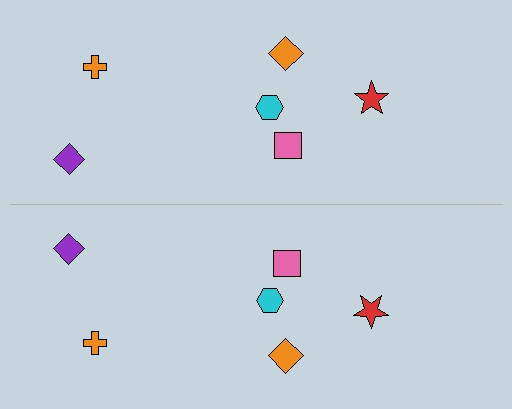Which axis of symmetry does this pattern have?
The pattern has a horizontal axis of symmetry running through the center of the image.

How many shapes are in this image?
There are 12 shapes in this image.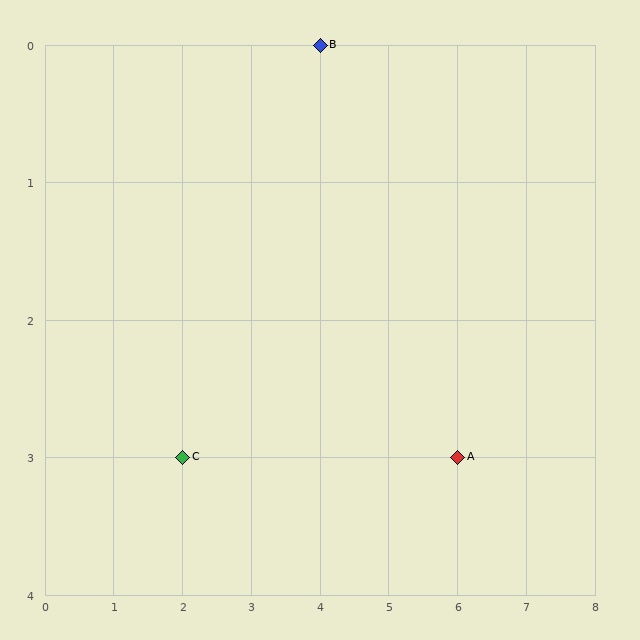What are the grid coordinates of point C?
Point C is at grid coordinates (2, 3).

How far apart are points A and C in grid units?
Points A and C are 4 columns apart.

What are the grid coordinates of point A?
Point A is at grid coordinates (6, 3).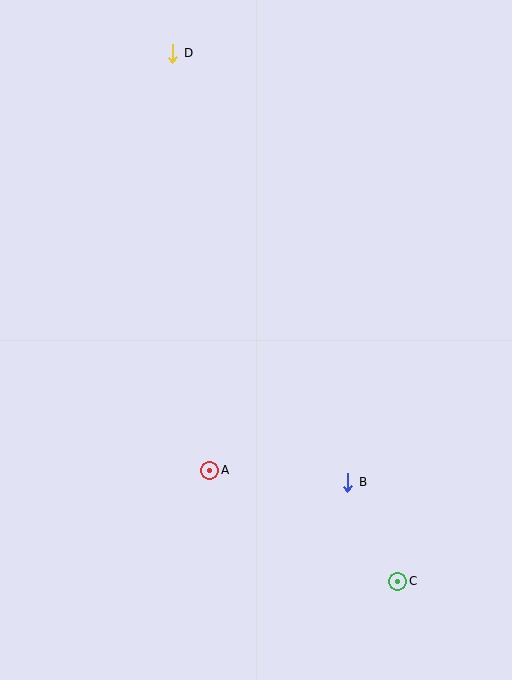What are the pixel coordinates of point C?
Point C is at (398, 581).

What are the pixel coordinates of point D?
Point D is at (173, 53).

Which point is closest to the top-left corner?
Point D is closest to the top-left corner.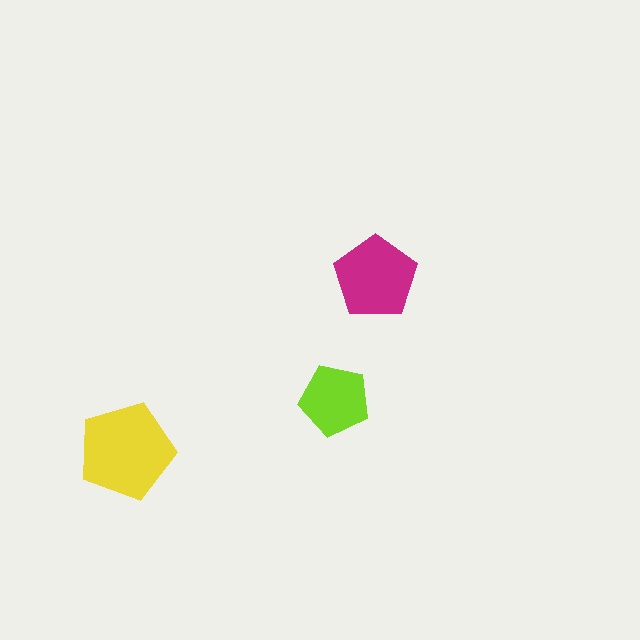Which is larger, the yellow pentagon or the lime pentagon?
The yellow one.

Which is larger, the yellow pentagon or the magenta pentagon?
The yellow one.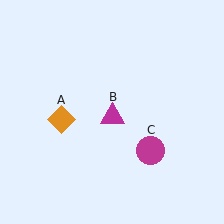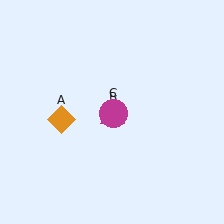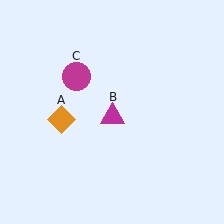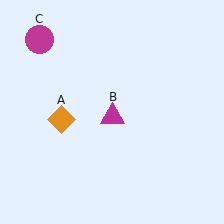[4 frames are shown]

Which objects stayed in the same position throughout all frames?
Orange diamond (object A) and magenta triangle (object B) remained stationary.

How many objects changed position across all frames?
1 object changed position: magenta circle (object C).